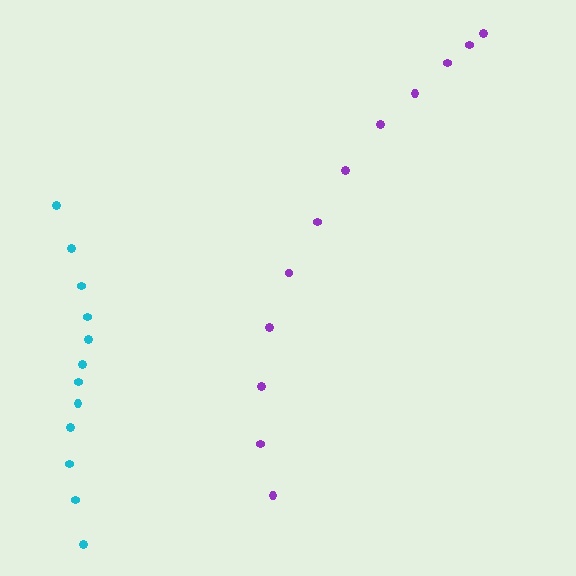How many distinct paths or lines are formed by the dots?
There are 2 distinct paths.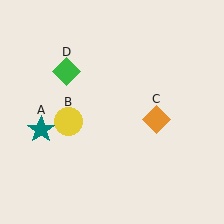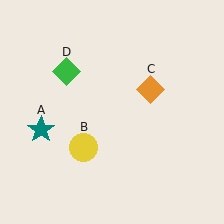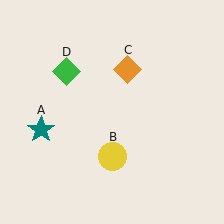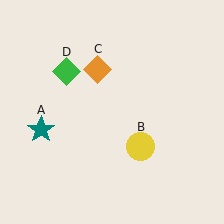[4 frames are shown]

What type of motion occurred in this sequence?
The yellow circle (object B), orange diamond (object C) rotated counterclockwise around the center of the scene.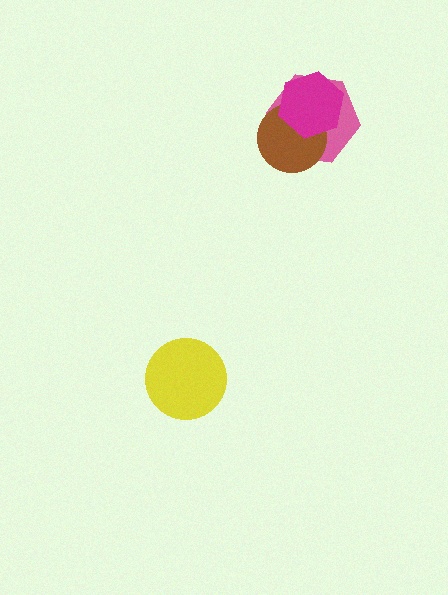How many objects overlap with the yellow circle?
0 objects overlap with the yellow circle.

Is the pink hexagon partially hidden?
Yes, it is partially covered by another shape.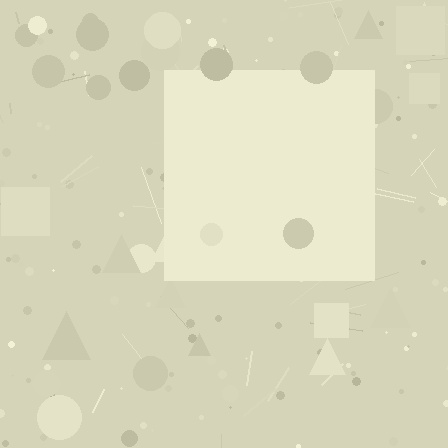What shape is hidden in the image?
A square is hidden in the image.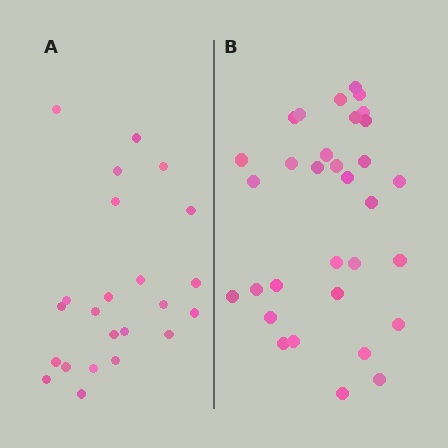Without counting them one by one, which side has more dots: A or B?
Region B (the right region) has more dots.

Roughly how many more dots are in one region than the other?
Region B has roughly 8 or so more dots than region A.